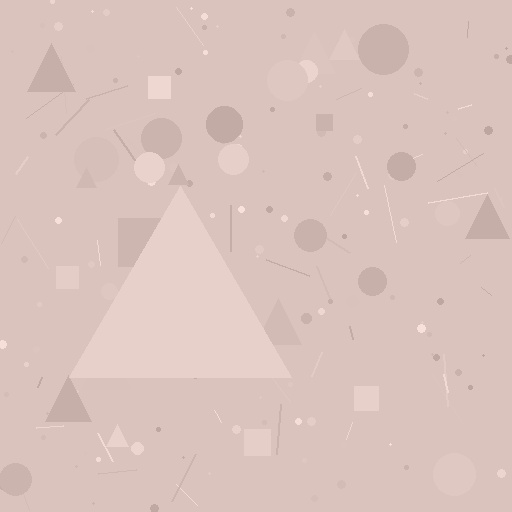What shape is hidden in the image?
A triangle is hidden in the image.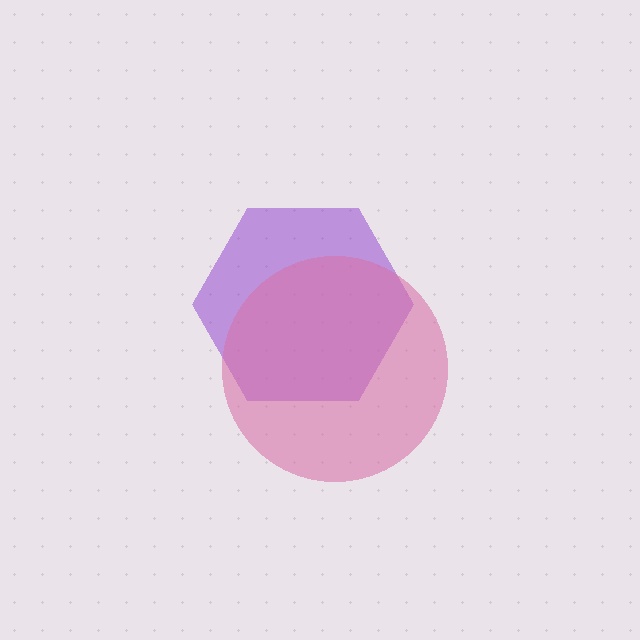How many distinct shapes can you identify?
There are 2 distinct shapes: a purple hexagon, a pink circle.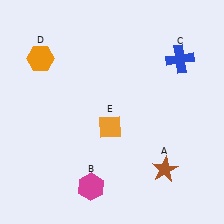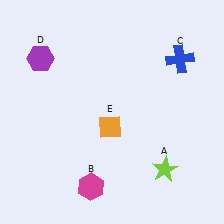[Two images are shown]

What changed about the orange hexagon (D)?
In Image 1, D is orange. In Image 2, it changed to purple.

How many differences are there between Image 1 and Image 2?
There are 2 differences between the two images.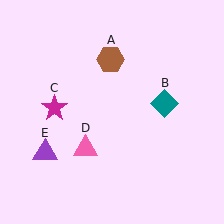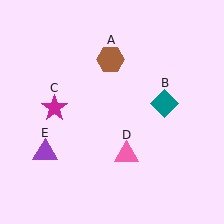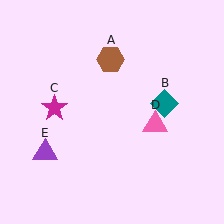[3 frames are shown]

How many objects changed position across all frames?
1 object changed position: pink triangle (object D).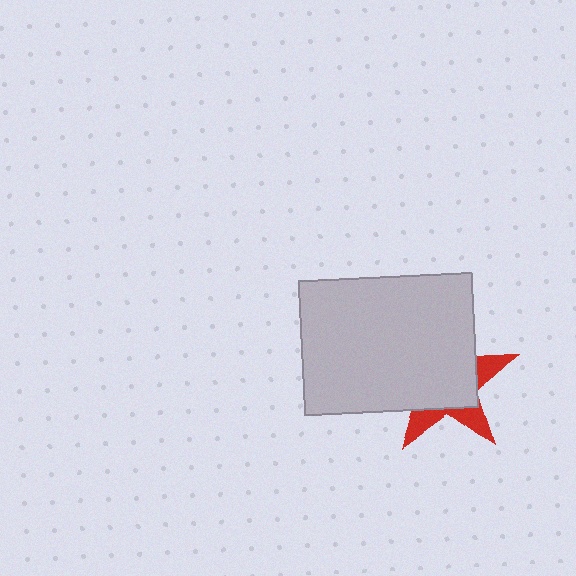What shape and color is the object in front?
The object in front is a light gray rectangle.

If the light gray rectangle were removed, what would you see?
You would see the complete red star.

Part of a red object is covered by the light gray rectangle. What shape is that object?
It is a star.